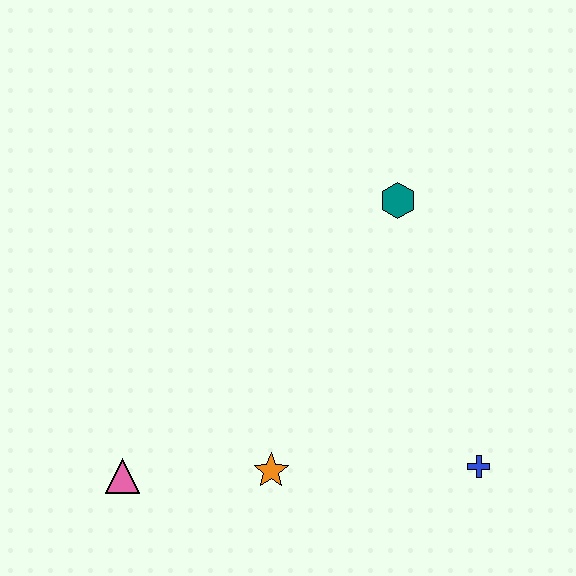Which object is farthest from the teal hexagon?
The pink triangle is farthest from the teal hexagon.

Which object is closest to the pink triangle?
The orange star is closest to the pink triangle.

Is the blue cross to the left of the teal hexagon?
No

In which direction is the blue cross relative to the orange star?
The blue cross is to the right of the orange star.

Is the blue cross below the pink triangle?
No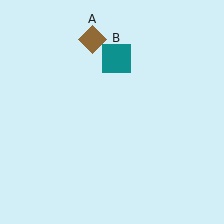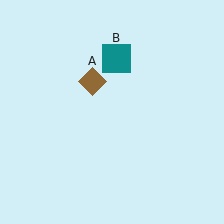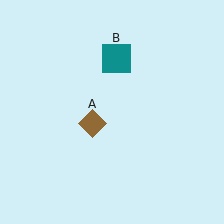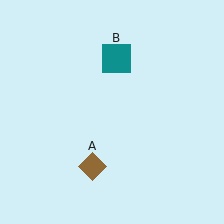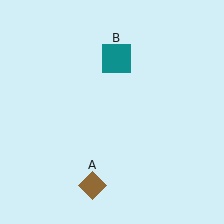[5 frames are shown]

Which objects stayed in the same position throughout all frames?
Teal square (object B) remained stationary.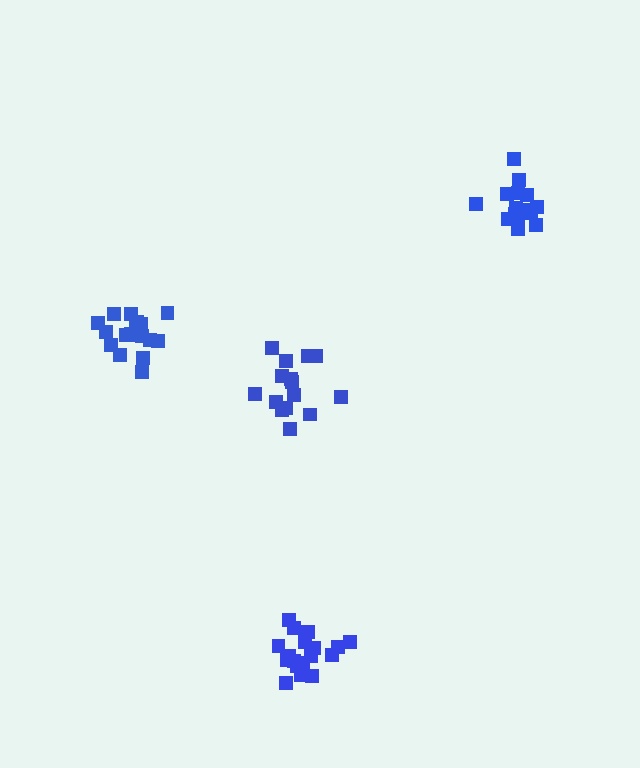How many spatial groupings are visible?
There are 4 spatial groupings.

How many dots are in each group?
Group 1: 19 dots, Group 2: 18 dots, Group 3: 15 dots, Group 4: 16 dots (68 total).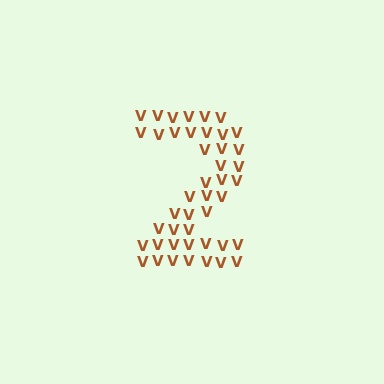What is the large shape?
The large shape is the digit 2.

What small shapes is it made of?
It is made of small letter V's.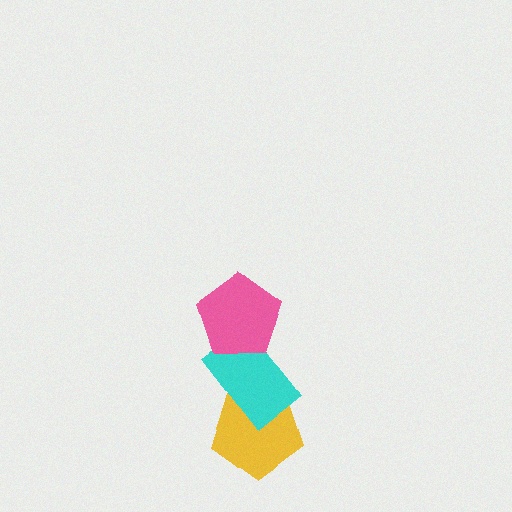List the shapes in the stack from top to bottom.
From top to bottom: the pink pentagon, the cyan rectangle, the yellow pentagon.